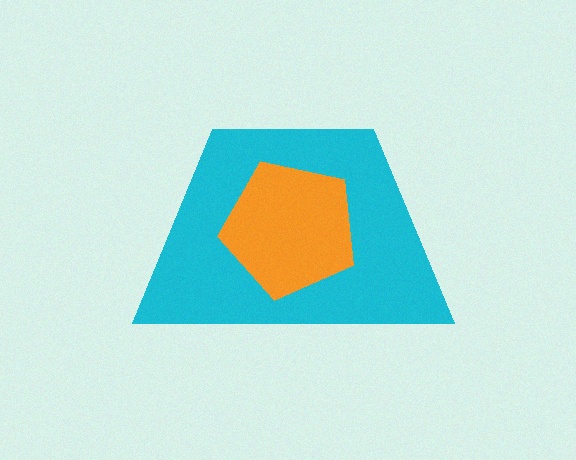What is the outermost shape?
The cyan trapezoid.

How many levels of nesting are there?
2.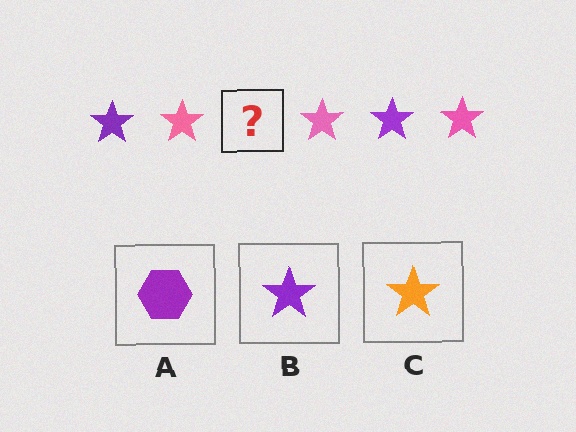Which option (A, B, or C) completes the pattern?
B.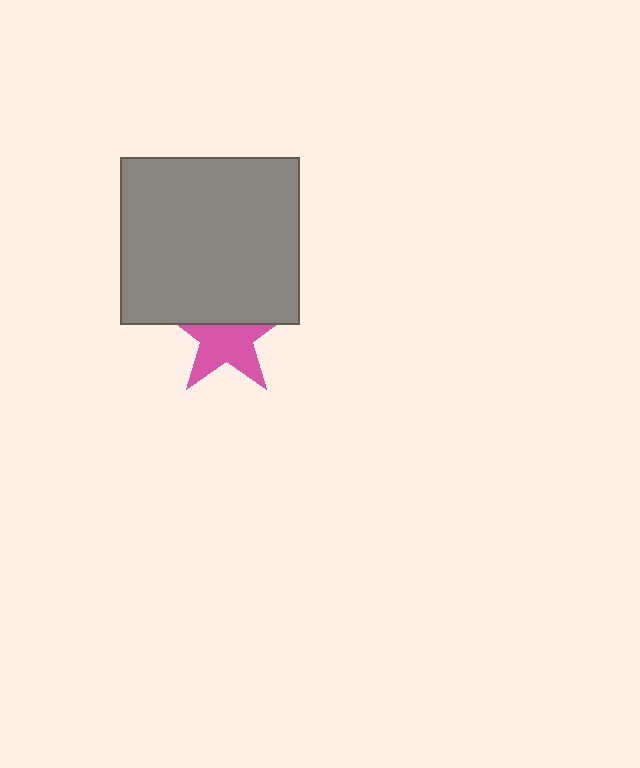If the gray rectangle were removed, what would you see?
You would see the complete pink star.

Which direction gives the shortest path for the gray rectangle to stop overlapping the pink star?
Moving up gives the shortest separation.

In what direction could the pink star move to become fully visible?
The pink star could move down. That would shift it out from behind the gray rectangle entirely.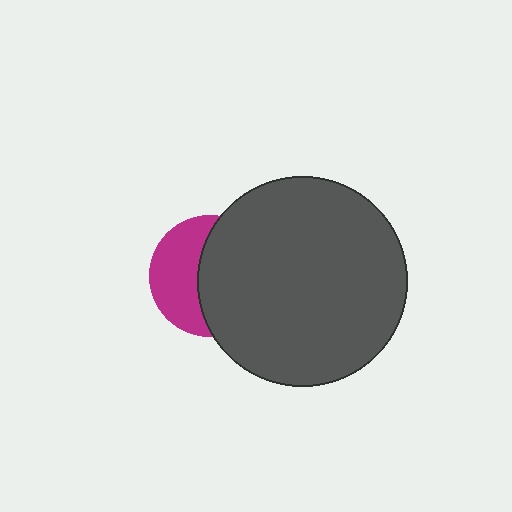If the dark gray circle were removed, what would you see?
You would see the complete magenta circle.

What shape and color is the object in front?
The object in front is a dark gray circle.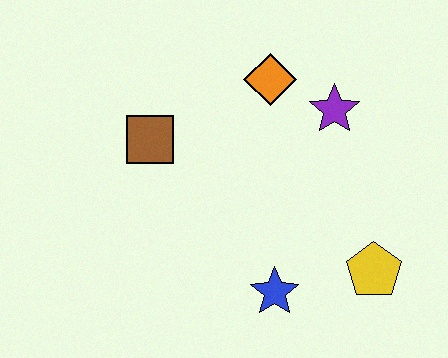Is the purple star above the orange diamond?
No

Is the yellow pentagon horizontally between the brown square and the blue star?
No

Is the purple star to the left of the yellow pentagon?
Yes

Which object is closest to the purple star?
The orange diamond is closest to the purple star.